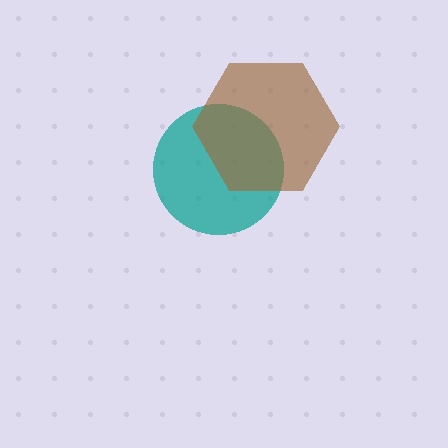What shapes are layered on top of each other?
The layered shapes are: a teal circle, a brown hexagon.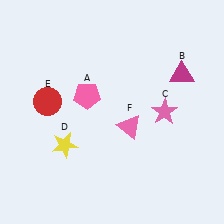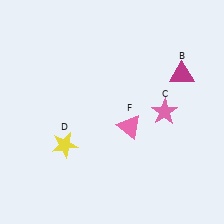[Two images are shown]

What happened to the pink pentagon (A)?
The pink pentagon (A) was removed in Image 2. It was in the top-left area of Image 1.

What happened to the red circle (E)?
The red circle (E) was removed in Image 2. It was in the top-left area of Image 1.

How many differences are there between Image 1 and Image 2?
There are 2 differences between the two images.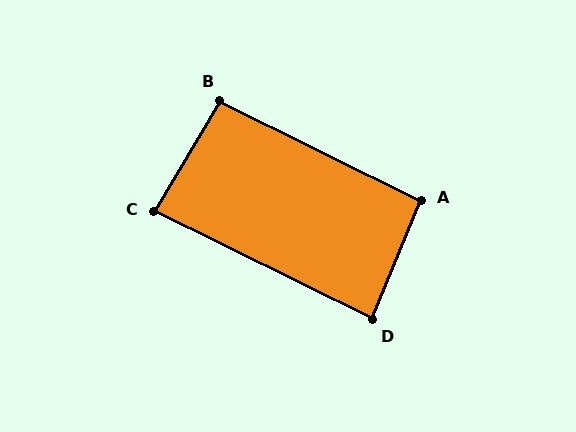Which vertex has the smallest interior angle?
D, at approximately 86 degrees.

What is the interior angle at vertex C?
Approximately 86 degrees (approximately right).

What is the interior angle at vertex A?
Approximately 94 degrees (approximately right).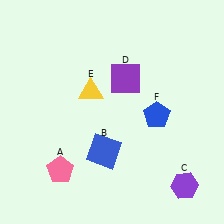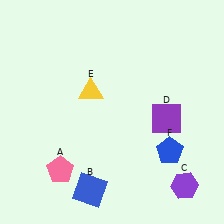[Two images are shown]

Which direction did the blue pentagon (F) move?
The blue pentagon (F) moved down.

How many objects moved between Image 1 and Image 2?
3 objects moved between the two images.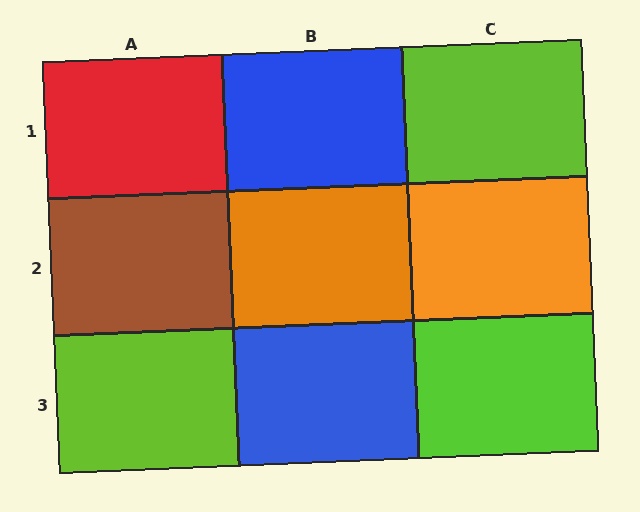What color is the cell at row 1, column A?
Red.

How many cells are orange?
2 cells are orange.